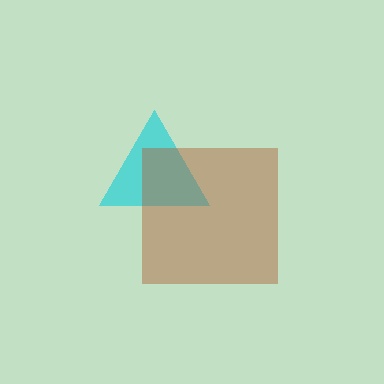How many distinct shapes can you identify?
There are 2 distinct shapes: a cyan triangle, a brown square.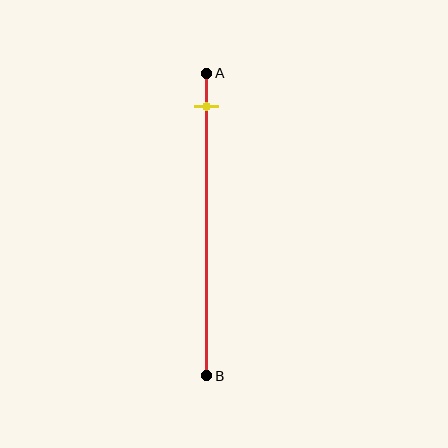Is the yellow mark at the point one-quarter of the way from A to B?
No, the mark is at about 10% from A, not at the 25% one-quarter point.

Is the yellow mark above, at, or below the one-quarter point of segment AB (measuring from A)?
The yellow mark is above the one-quarter point of segment AB.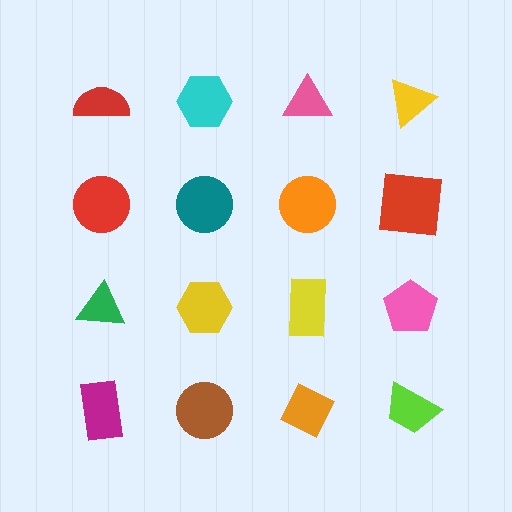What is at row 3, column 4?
A pink pentagon.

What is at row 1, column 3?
A pink triangle.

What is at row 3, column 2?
A yellow hexagon.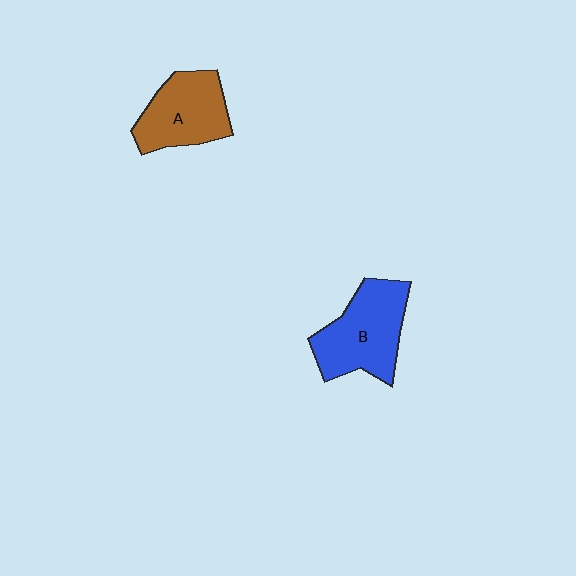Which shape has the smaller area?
Shape A (brown).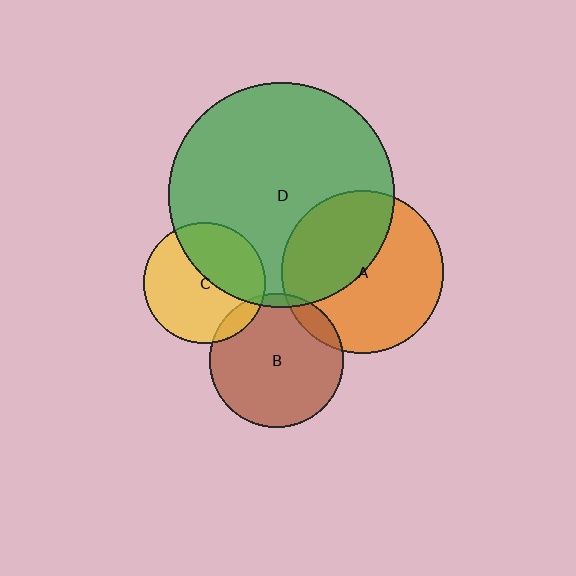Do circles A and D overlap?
Yes.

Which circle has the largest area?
Circle D (green).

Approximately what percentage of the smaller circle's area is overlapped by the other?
Approximately 45%.